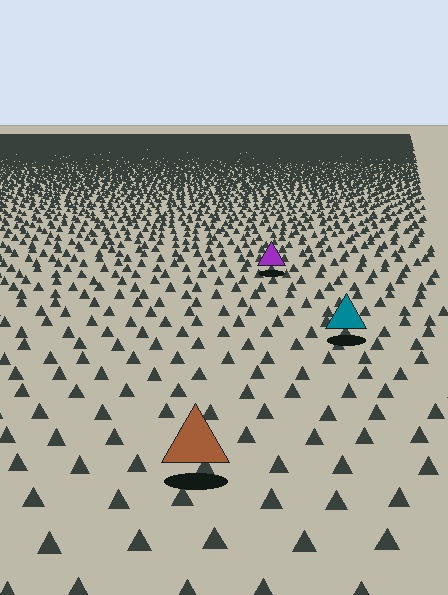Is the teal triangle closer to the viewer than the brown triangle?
No. The brown triangle is closer — you can tell from the texture gradient: the ground texture is coarser near it.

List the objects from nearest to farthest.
From nearest to farthest: the brown triangle, the teal triangle, the purple triangle.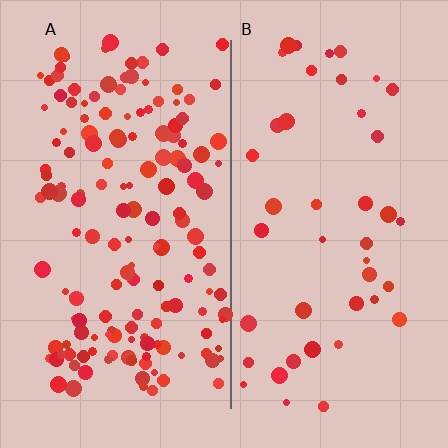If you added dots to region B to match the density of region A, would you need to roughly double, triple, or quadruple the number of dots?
Approximately quadruple.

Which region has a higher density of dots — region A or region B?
A (the left).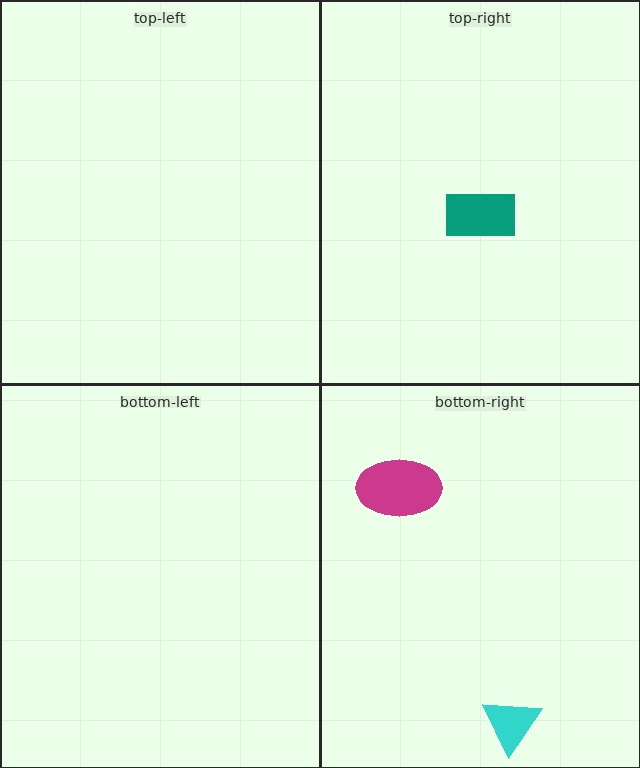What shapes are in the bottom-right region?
The cyan triangle, the magenta ellipse.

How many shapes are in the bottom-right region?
2.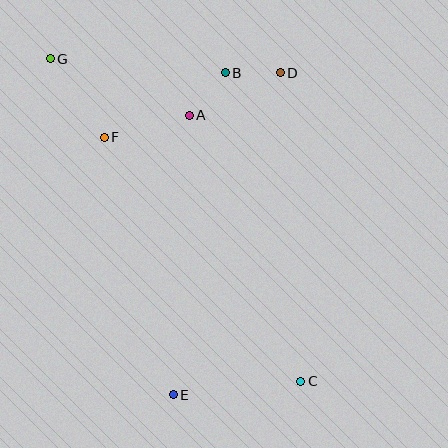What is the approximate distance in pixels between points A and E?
The distance between A and E is approximately 280 pixels.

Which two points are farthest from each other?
Points C and G are farthest from each other.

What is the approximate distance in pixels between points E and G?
The distance between E and G is approximately 358 pixels.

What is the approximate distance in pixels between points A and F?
The distance between A and F is approximately 88 pixels.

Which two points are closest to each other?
Points B and D are closest to each other.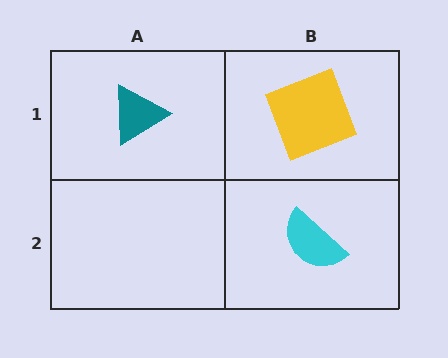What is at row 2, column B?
A cyan semicircle.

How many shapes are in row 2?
1 shape.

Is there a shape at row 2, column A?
No, that cell is empty.